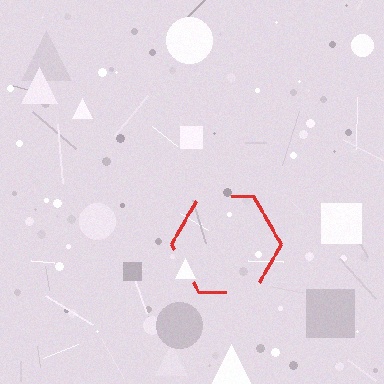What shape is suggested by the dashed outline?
The dashed outline suggests a hexagon.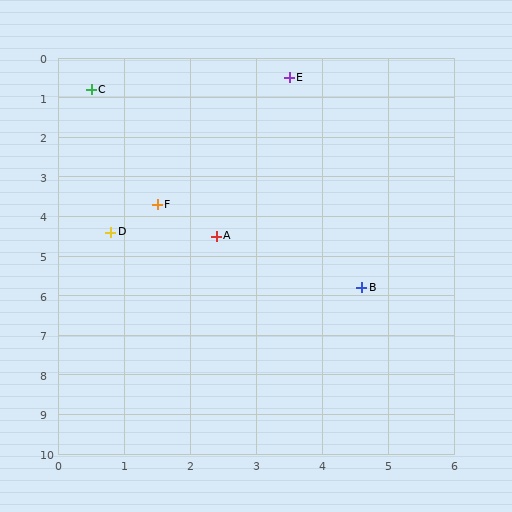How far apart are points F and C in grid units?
Points F and C are about 3.1 grid units apart.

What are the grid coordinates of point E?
Point E is at approximately (3.5, 0.5).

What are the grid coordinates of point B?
Point B is at approximately (4.6, 5.8).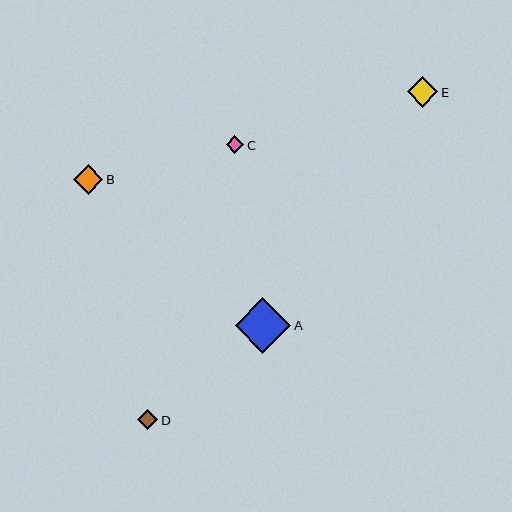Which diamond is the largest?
Diamond A is the largest with a size of approximately 56 pixels.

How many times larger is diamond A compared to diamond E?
Diamond A is approximately 1.8 times the size of diamond E.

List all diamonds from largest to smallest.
From largest to smallest: A, E, B, D, C.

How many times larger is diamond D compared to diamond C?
Diamond D is approximately 1.1 times the size of diamond C.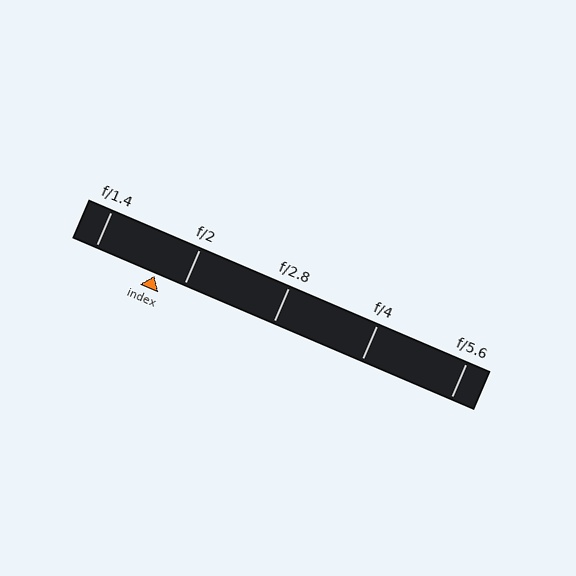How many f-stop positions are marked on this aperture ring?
There are 5 f-stop positions marked.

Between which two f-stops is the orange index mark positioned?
The index mark is between f/1.4 and f/2.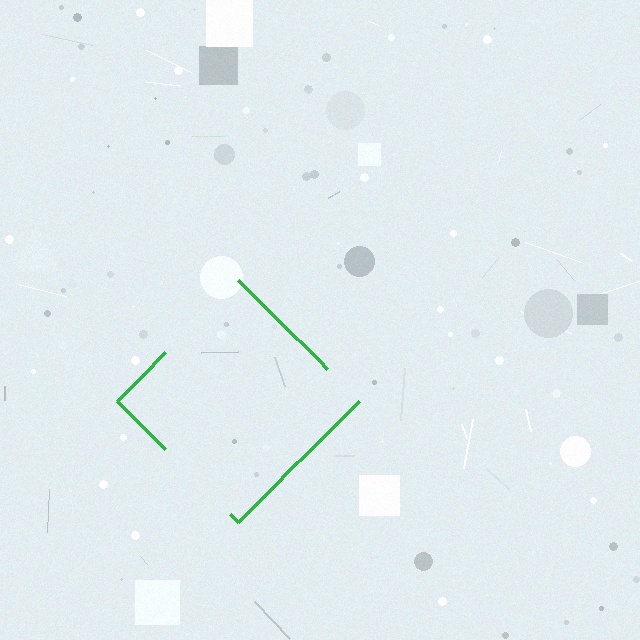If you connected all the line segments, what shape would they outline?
They would outline a diamond.